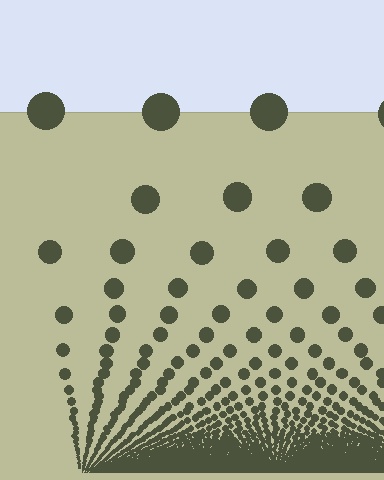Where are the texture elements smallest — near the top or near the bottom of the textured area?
Near the bottom.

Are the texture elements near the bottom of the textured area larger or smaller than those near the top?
Smaller. The gradient is inverted — elements near the bottom are smaller and denser.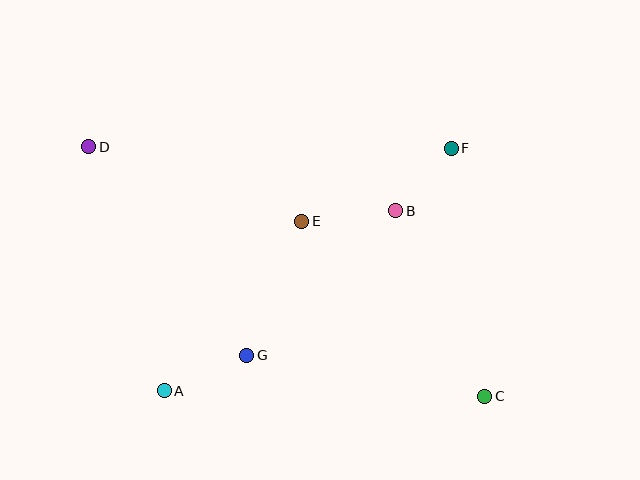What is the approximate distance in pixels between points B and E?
The distance between B and E is approximately 95 pixels.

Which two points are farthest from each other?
Points C and D are farthest from each other.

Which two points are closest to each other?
Points B and F are closest to each other.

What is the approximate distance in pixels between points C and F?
The distance between C and F is approximately 250 pixels.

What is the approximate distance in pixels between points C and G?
The distance between C and G is approximately 241 pixels.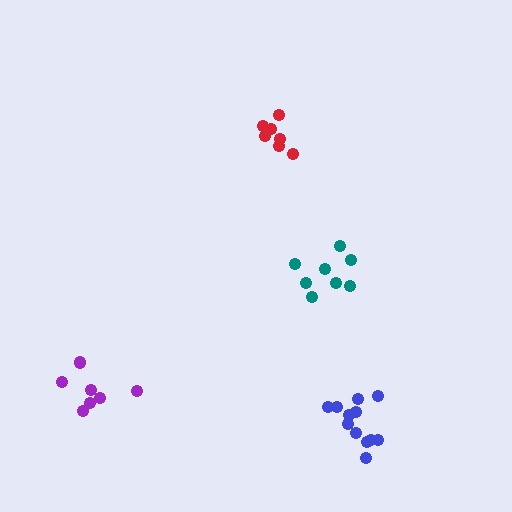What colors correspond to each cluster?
The clusters are colored: teal, blue, purple, red.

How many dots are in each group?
Group 1: 8 dots, Group 2: 12 dots, Group 3: 7 dots, Group 4: 7 dots (34 total).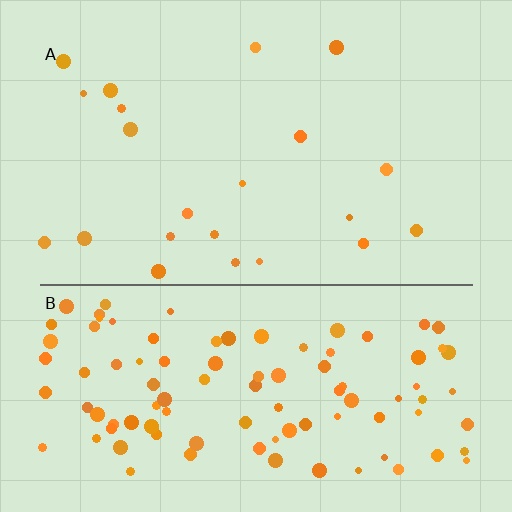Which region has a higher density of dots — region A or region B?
B (the bottom).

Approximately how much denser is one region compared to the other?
Approximately 4.7× — region B over region A.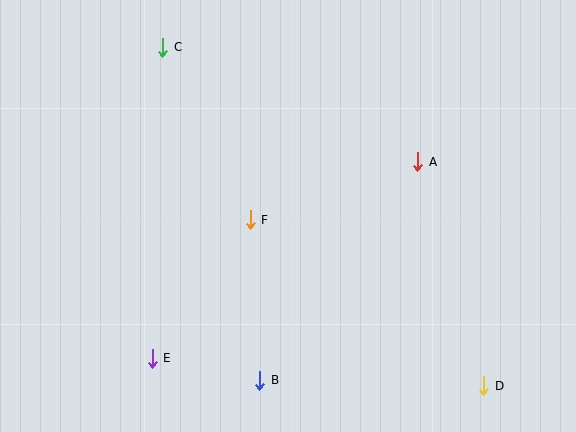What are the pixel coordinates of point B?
Point B is at (260, 380).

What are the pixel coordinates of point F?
Point F is at (250, 220).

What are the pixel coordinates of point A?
Point A is at (417, 162).